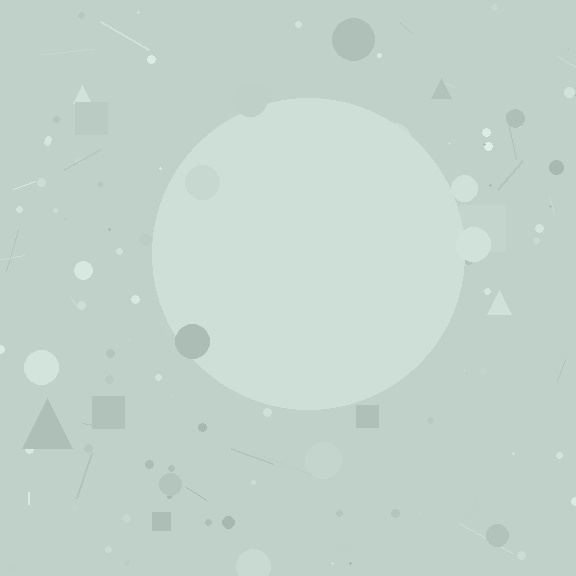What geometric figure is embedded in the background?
A circle is embedded in the background.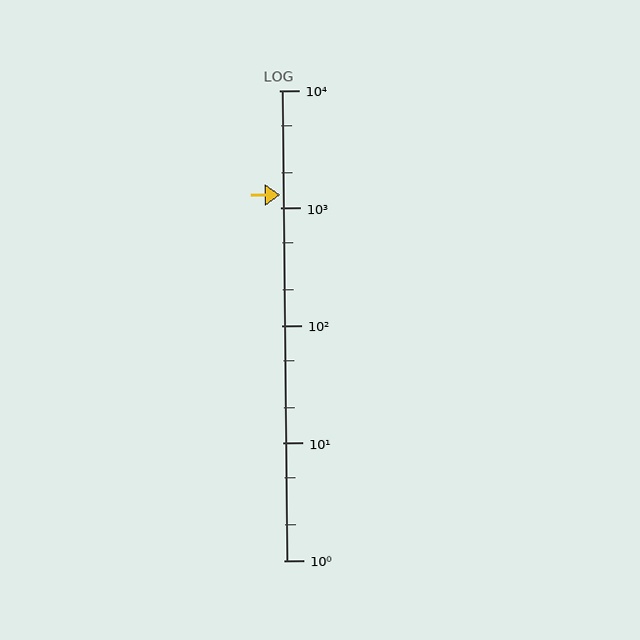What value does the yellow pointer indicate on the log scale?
The pointer indicates approximately 1300.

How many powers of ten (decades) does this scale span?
The scale spans 4 decades, from 1 to 10000.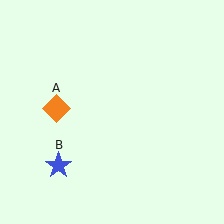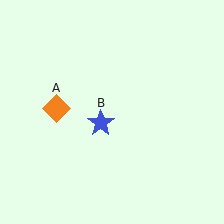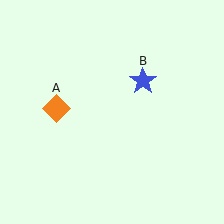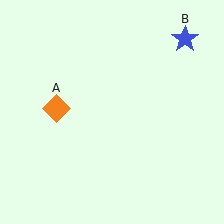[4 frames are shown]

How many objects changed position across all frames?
1 object changed position: blue star (object B).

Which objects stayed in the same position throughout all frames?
Orange diamond (object A) remained stationary.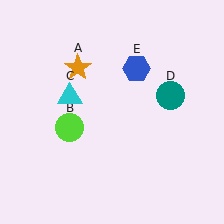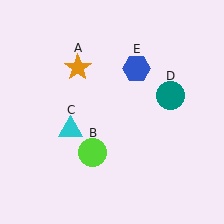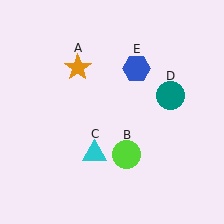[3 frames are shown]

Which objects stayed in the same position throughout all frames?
Orange star (object A) and teal circle (object D) and blue hexagon (object E) remained stationary.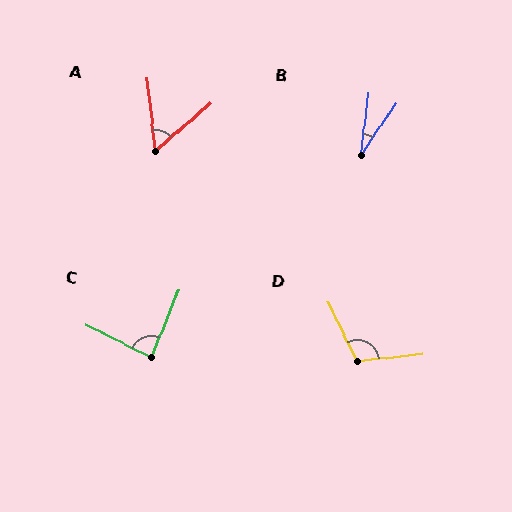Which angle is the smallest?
B, at approximately 27 degrees.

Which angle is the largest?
D, at approximately 110 degrees.